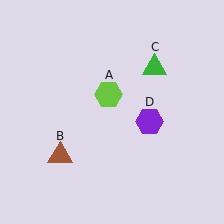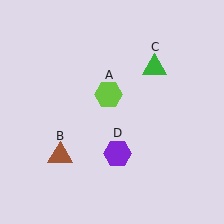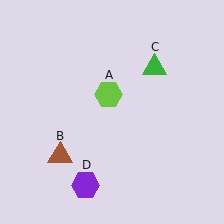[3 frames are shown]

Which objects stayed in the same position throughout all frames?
Lime hexagon (object A) and brown triangle (object B) and green triangle (object C) remained stationary.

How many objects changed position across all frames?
1 object changed position: purple hexagon (object D).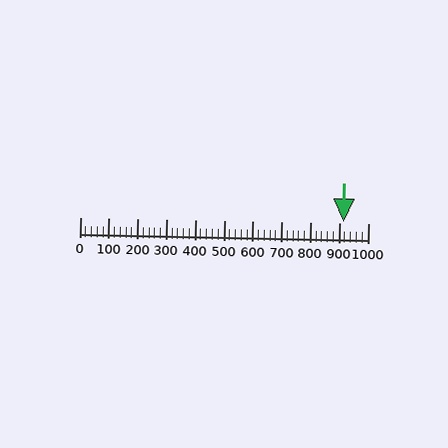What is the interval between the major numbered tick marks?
The major tick marks are spaced 100 units apart.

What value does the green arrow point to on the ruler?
The green arrow points to approximately 913.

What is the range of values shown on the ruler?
The ruler shows values from 0 to 1000.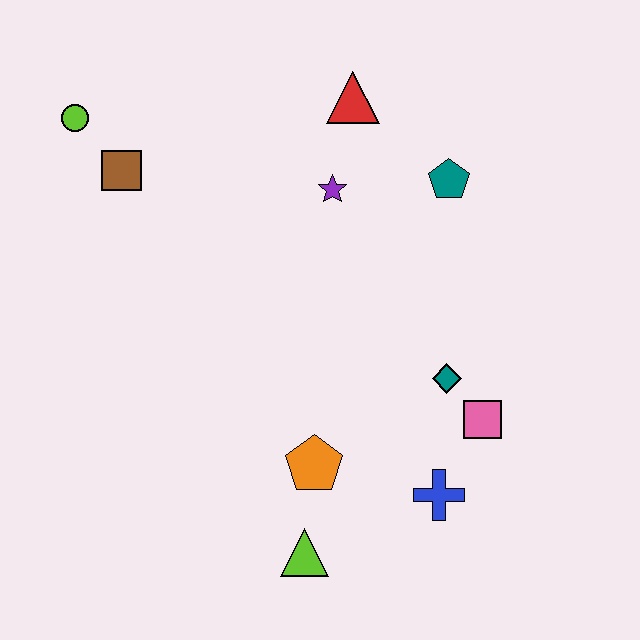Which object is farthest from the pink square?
The lime circle is farthest from the pink square.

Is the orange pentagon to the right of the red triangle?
No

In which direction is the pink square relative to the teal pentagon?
The pink square is below the teal pentagon.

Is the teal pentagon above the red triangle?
No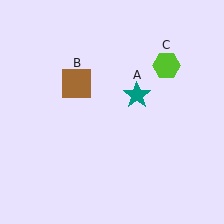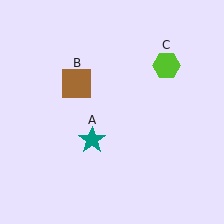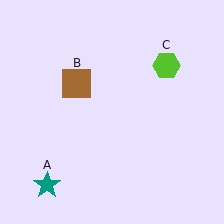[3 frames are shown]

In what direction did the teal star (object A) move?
The teal star (object A) moved down and to the left.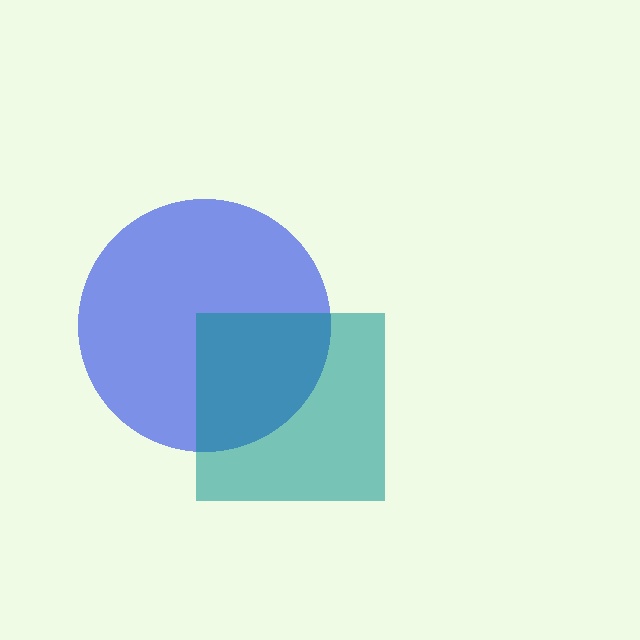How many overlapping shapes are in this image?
There are 2 overlapping shapes in the image.